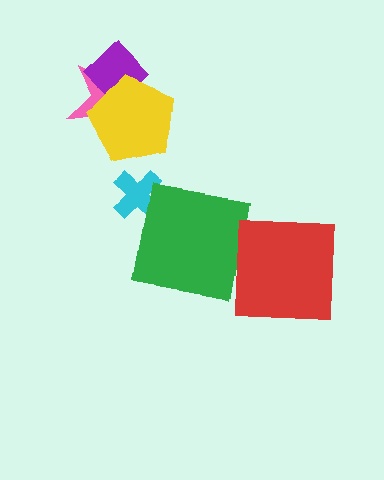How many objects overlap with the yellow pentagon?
2 objects overlap with the yellow pentagon.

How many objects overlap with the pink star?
2 objects overlap with the pink star.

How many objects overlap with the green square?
0 objects overlap with the green square.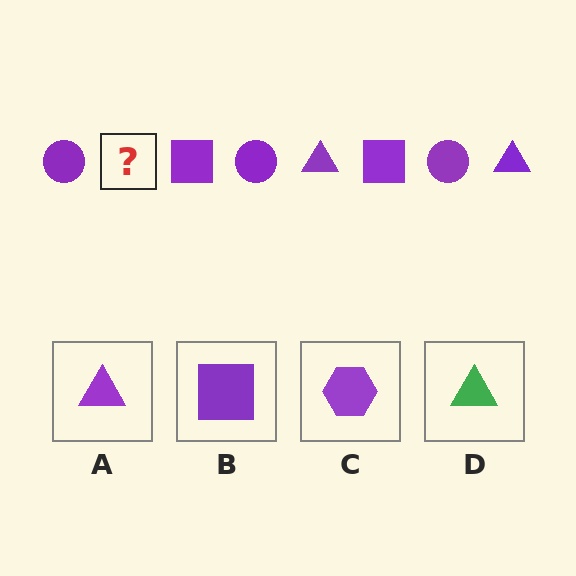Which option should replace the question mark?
Option A.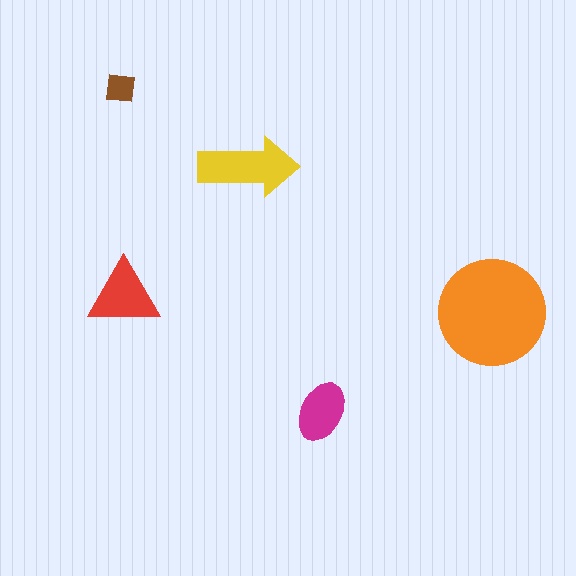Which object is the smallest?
The brown square.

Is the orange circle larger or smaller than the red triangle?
Larger.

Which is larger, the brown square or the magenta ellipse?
The magenta ellipse.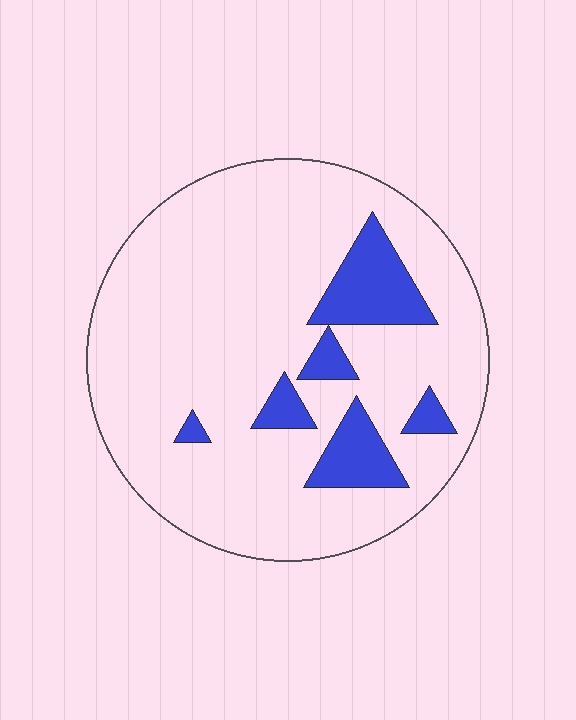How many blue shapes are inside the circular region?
6.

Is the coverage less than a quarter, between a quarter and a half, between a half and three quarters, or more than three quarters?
Less than a quarter.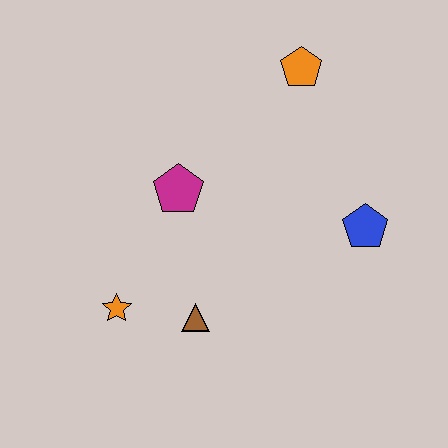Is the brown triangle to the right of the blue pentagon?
No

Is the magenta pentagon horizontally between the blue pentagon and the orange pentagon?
No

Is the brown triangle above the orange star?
No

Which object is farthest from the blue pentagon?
The orange star is farthest from the blue pentagon.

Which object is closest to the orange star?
The brown triangle is closest to the orange star.